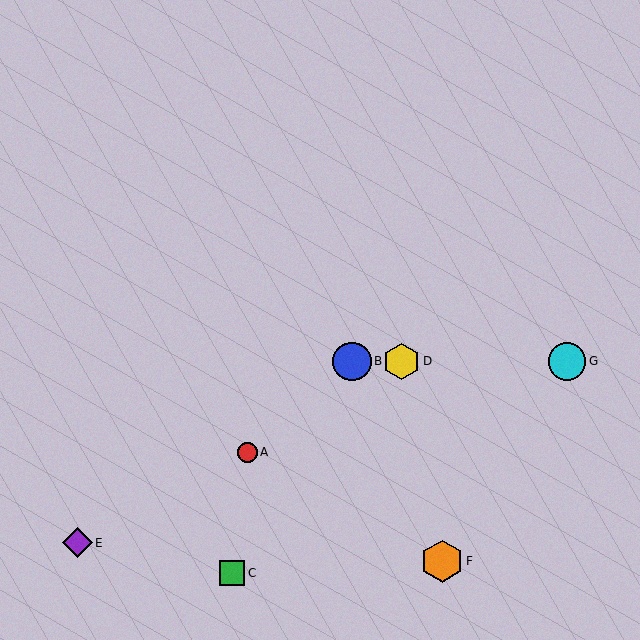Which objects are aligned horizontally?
Objects B, D, G are aligned horizontally.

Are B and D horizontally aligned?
Yes, both are at y≈361.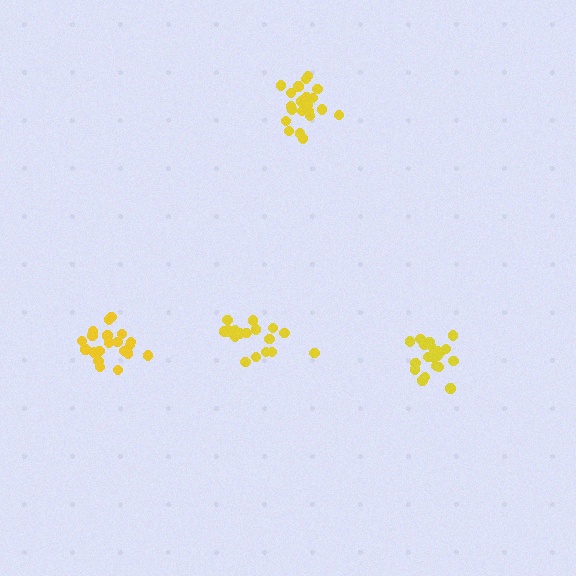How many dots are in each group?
Group 1: 18 dots, Group 2: 21 dots, Group 3: 20 dots, Group 4: 21 dots (80 total).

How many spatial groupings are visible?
There are 4 spatial groupings.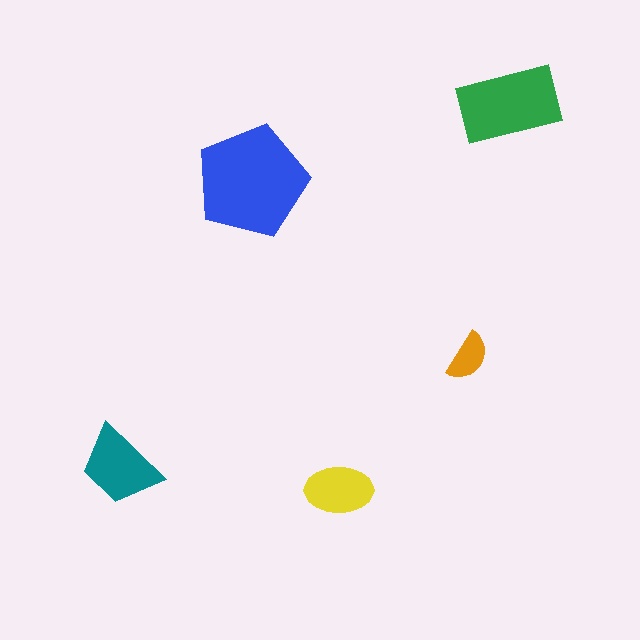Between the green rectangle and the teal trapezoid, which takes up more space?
The green rectangle.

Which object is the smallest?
The orange semicircle.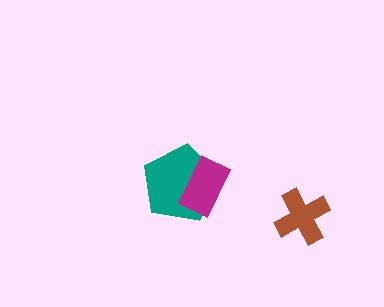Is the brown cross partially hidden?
No, no other shape covers it.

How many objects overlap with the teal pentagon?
1 object overlaps with the teal pentagon.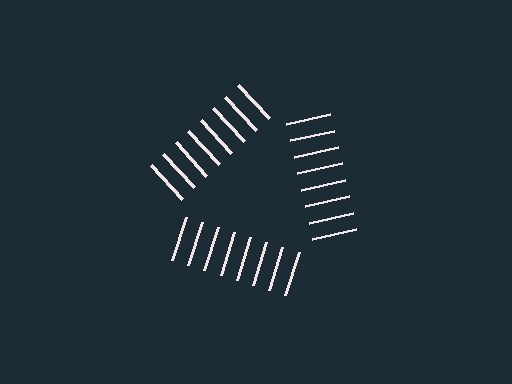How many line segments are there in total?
24 — 8 along each of the 3 edges.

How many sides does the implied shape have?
3 sides — the line-ends trace a triangle.